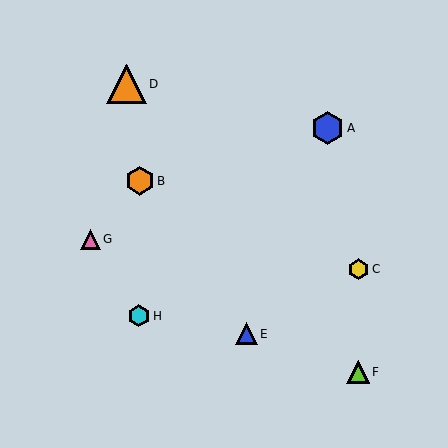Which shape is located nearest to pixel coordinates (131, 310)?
The cyan hexagon (labeled H) at (139, 316) is nearest to that location.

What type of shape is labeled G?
Shape G is a pink triangle.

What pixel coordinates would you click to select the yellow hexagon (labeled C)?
Click at (359, 269) to select the yellow hexagon C.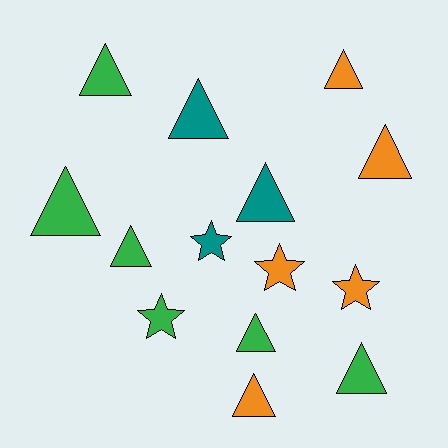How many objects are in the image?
There are 14 objects.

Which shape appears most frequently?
Triangle, with 10 objects.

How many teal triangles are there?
There are 2 teal triangles.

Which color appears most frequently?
Green, with 6 objects.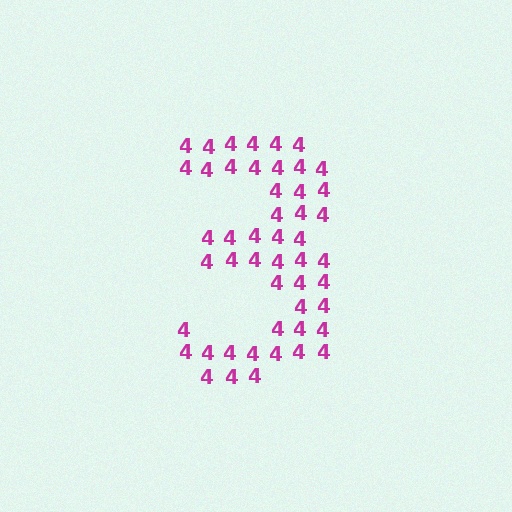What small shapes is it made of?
It is made of small digit 4's.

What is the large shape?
The large shape is the digit 3.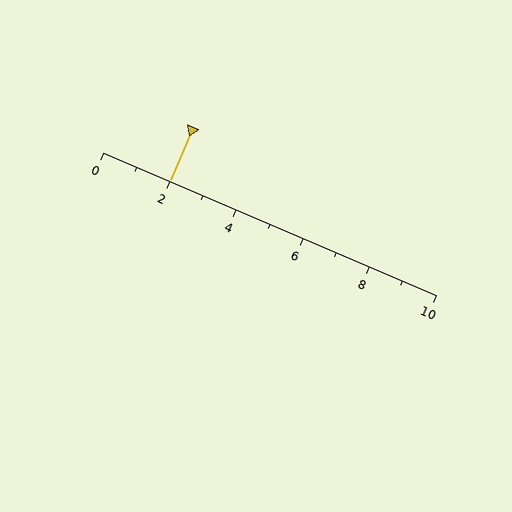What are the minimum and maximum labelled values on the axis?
The axis runs from 0 to 10.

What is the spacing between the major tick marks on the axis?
The major ticks are spaced 2 apart.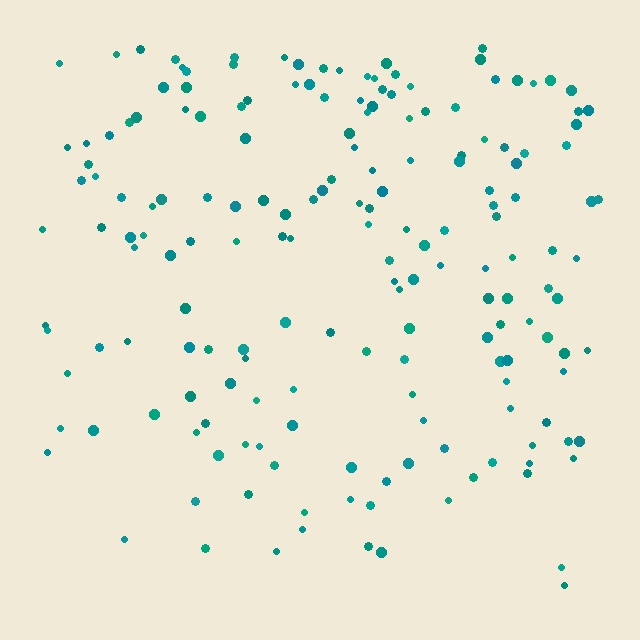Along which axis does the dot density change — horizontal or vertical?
Vertical.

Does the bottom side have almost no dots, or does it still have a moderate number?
Still a moderate number, just noticeably fewer than the top.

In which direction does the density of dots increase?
From bottom to top, with the top side densest.